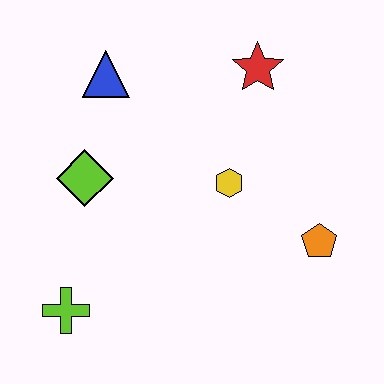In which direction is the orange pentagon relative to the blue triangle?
The orange pentagon is to the right of the blue triangle.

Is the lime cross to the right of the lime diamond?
No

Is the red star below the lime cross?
No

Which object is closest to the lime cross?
The lime diamond is closest to the lime cross.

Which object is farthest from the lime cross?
The red star is farthest from the lime cross.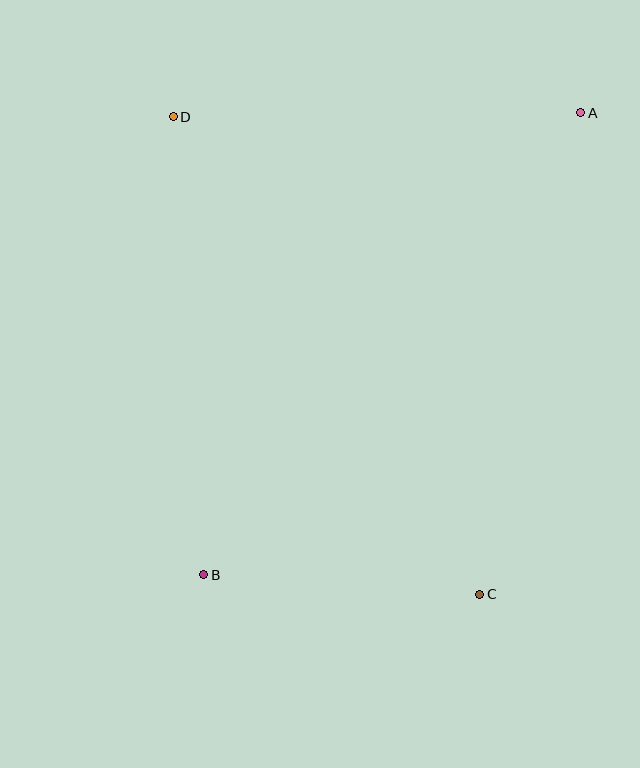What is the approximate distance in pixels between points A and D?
The distance between A and D is approximately 407 pixels.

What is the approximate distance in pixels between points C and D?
The distance between C and D is approximately 568 pixels.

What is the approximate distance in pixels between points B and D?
The distance between B and D is approximately 459 pixels.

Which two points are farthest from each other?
Points A and B are farthest from each other.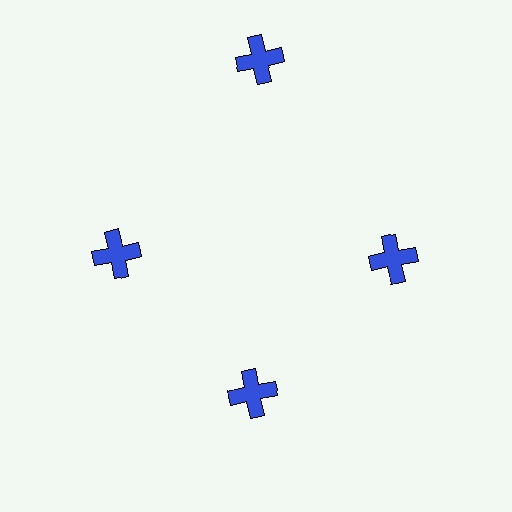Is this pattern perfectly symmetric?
No. The 4 blue crosses are arranged in a ring, but one element near the 12 o'clock position is pushed outward from the center, breaking the 4-fold rotational symmetry.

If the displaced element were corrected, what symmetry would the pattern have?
It would have 4-fold rotational symmetry — the pattern would map onto itself every 90 degrees.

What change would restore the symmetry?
The symmetry would be restored by moving it inward, back onto the ring so that all 4 crosses sit at equal angles and equal distance from the center.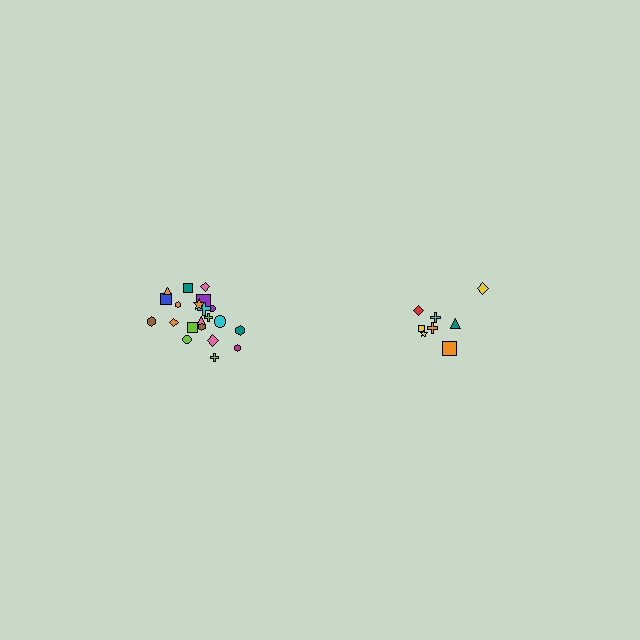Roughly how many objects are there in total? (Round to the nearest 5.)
Roughly 30 objects in total.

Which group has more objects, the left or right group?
The left group.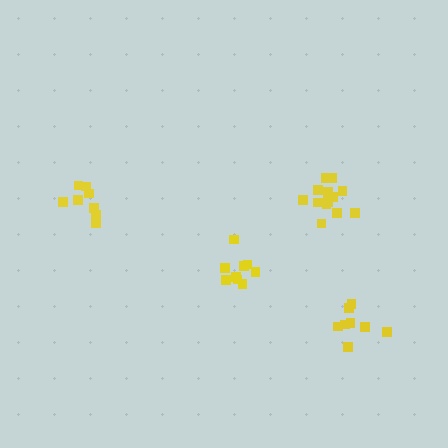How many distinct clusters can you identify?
There are 4 distinct clusters.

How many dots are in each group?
Group 1: 13 dots, Group 2: 8 dots, Group 3: 9 dots, Group 4: 8 dots (38 total).